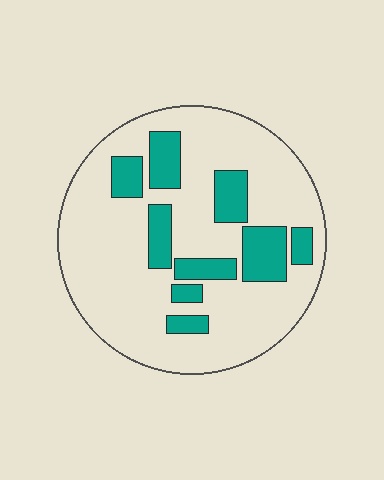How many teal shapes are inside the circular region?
9.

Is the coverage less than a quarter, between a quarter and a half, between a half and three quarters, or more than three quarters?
Less than a quarter.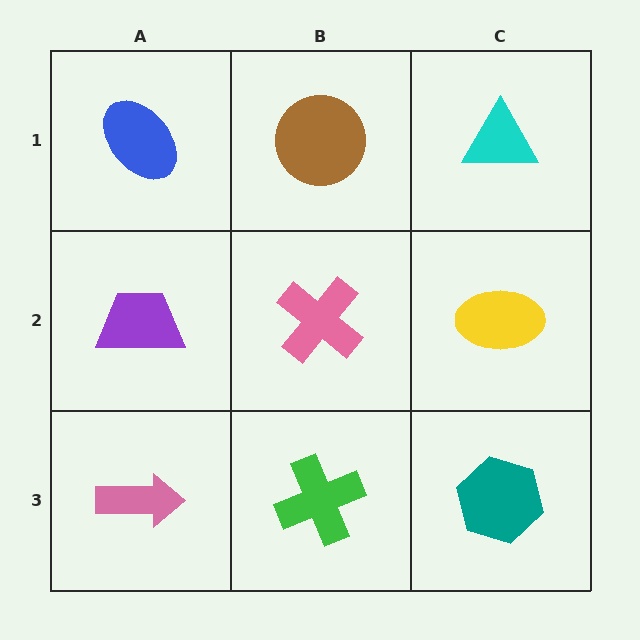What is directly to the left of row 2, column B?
A purple trapezoid.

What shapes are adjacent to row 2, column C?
A cyan triangle (row 1, column C), a teal hexagon (row 3, column C), a pink cross (row 2, column B).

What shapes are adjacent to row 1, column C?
A yellow ellipse (row 2, column C), a brown circle (row 1, column B).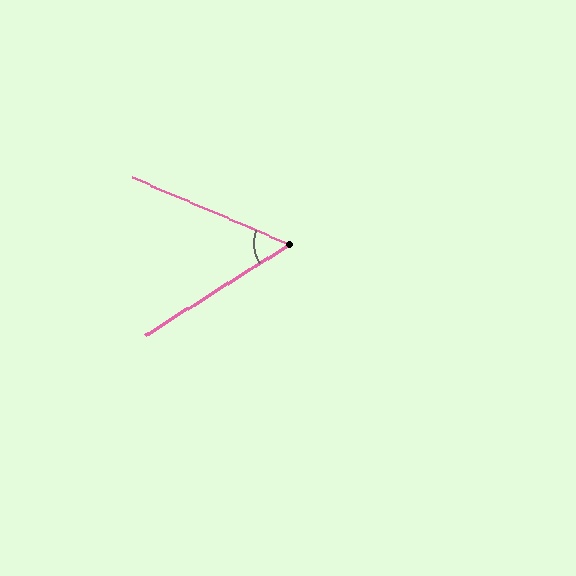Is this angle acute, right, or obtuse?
It is acute.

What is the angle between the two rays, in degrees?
Approximately 56 degrees.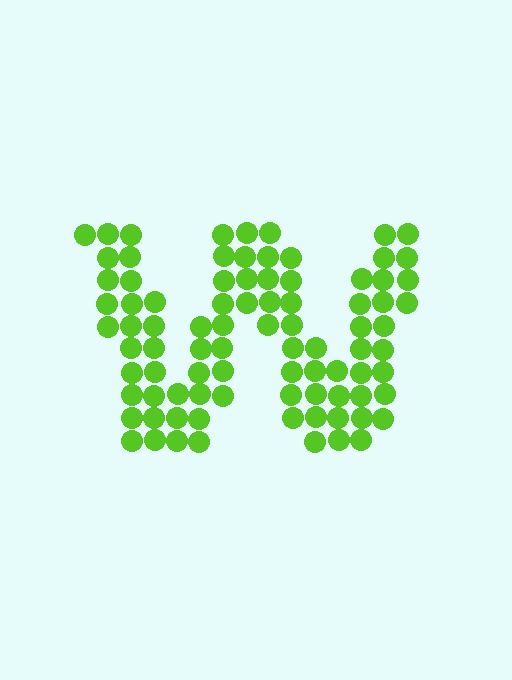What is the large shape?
The large shape is the letter W.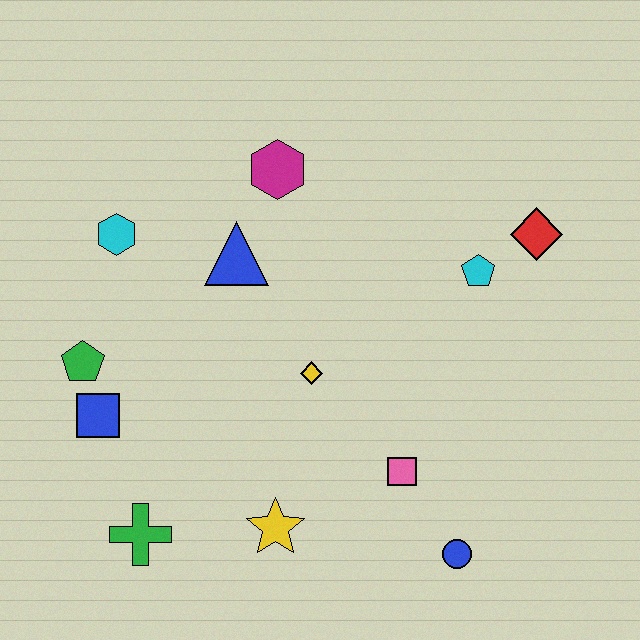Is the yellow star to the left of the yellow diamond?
Yes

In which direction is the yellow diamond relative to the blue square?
The yellow diamond is to the right of the blue square.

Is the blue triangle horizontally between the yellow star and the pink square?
No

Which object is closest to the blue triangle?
The magenta hexagon is closest to the blue triangle.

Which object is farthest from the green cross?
The red diamond is farthest from the green cross.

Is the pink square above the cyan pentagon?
No